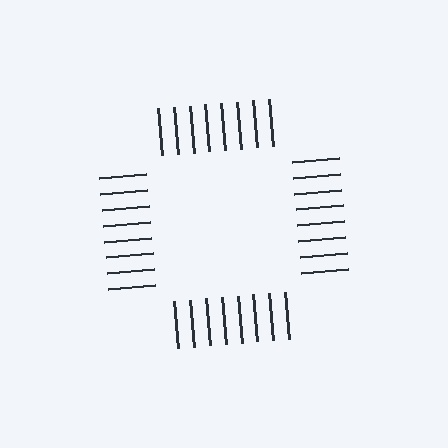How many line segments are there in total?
32 — 8 along each of the 4 edges.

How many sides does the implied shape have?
4 sides — the line-ends trace a square.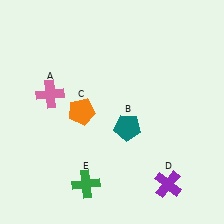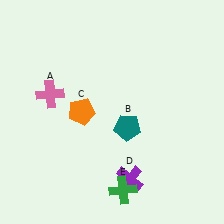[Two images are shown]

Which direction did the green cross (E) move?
The green cross (E) moved right.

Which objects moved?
The objects that moved are: the purple cross (D), the green cross (E).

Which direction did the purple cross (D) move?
The purple cross (D) moved left.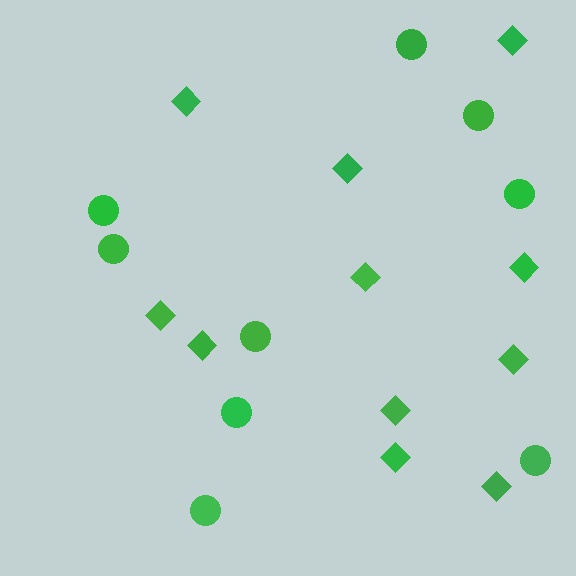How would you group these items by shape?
There are 2 groups: one group of diamonds (11) and one group of circles (9).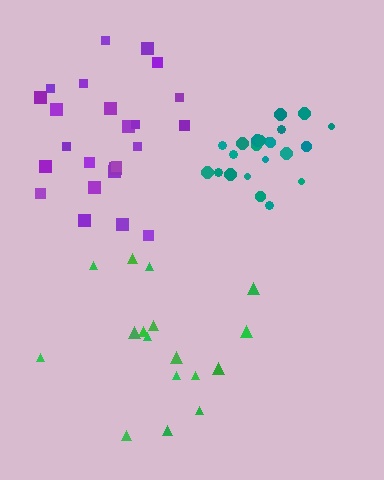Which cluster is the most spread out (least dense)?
Green.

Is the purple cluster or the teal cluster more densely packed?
Teal.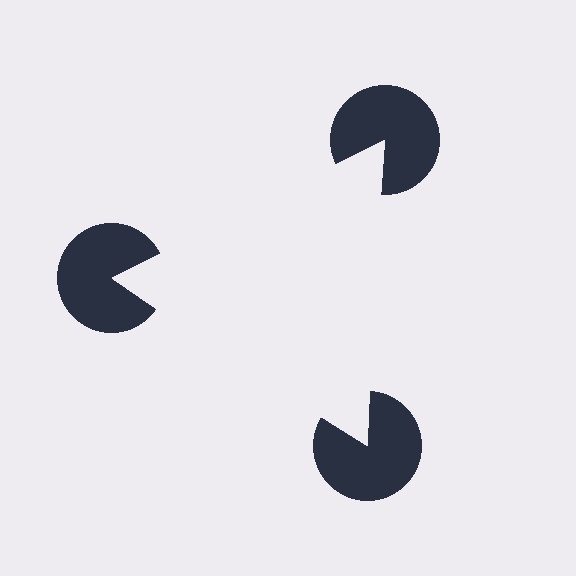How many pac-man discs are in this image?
There are 3 — one at each vertex of the illusory triangle.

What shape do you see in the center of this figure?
An illusory triangle — its edges are inferred from the aligned wedge cuts in the pac-man discs, not physically drawn.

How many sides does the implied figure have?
3 sides.